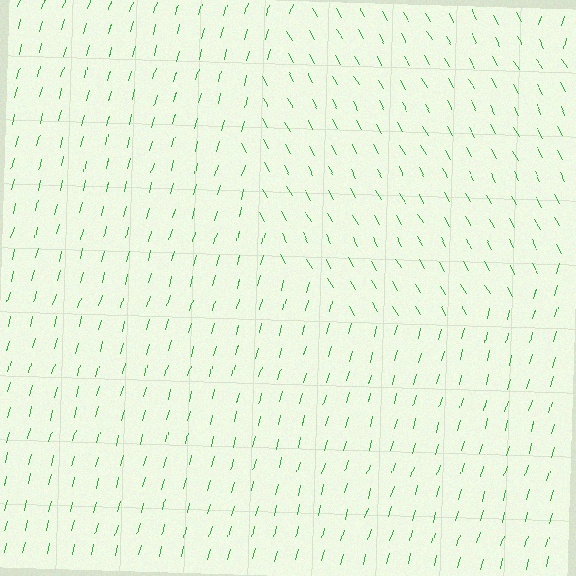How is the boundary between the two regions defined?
The boundary is defined purely by a change in line orientation (approximately 45 degrees difference). All lines are the same color and thickness.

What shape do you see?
I see a circle.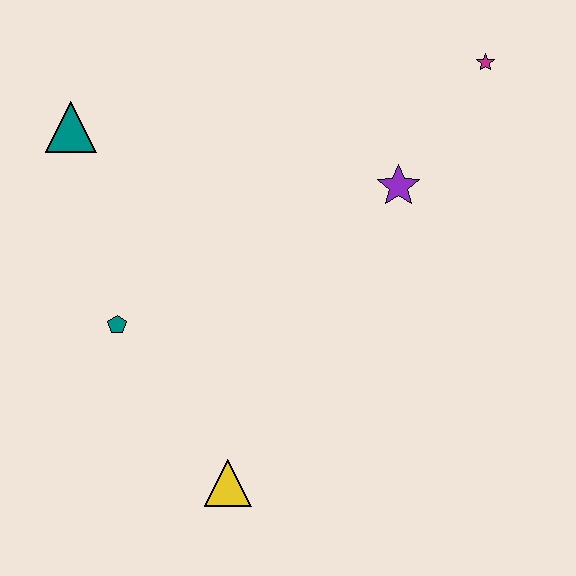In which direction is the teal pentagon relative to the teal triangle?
The teal pentagon is below the teal triangle.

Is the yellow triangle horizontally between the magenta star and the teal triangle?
Yes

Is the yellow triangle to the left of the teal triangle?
No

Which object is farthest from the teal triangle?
The magenta star is farthest from the teal triangle.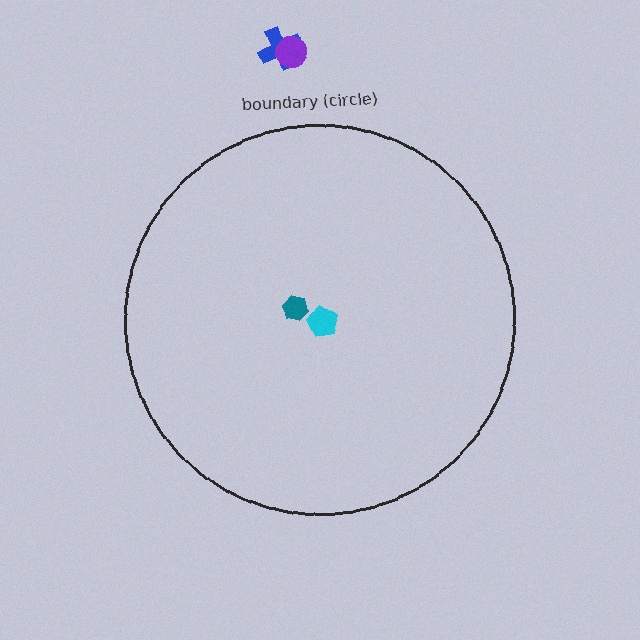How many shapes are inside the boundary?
2 inside, 2 outside.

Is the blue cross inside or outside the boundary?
Outside.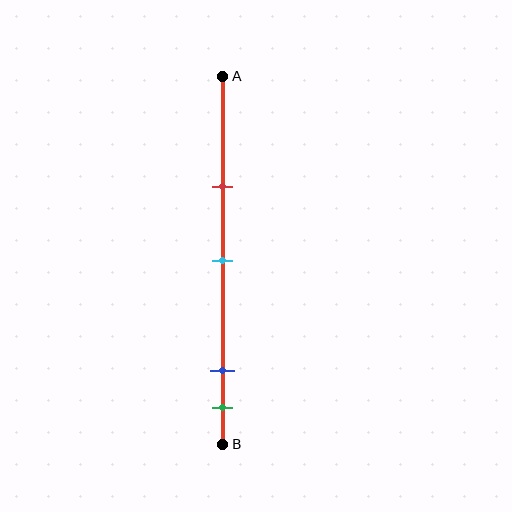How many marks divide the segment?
There are 4 marks dividing the segment.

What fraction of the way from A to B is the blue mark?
The blue mark is approximately 80% (0.8) of the way from A to B.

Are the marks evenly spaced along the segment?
No, the marks are not evenly spaced.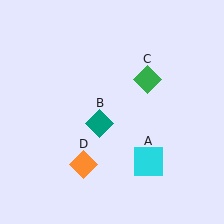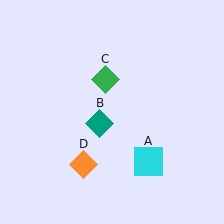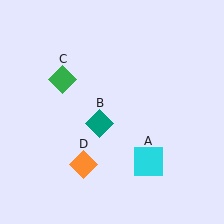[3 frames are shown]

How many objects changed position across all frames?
1 object changed position: green diamond (object C).